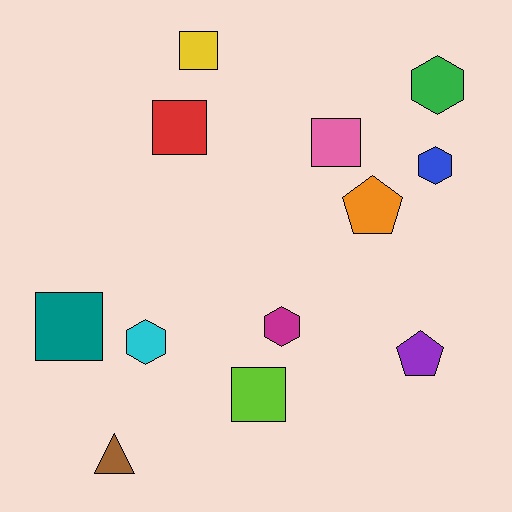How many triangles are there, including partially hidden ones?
There is 1 triangle.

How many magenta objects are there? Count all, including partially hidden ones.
There is 1 magenta object.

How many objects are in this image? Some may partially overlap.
There are 12 objects.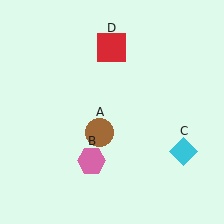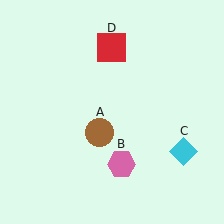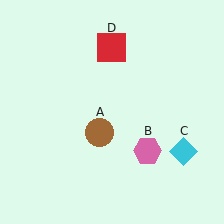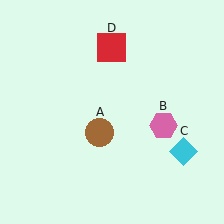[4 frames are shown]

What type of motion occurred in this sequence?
The pink hexagon (object B) rotated counterclockwise around the center of the scene.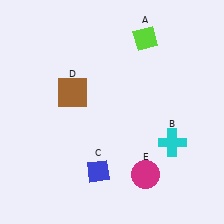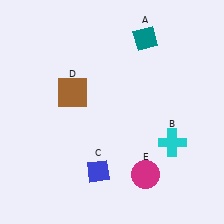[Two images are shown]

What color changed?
The diamond (A) changed from lime in Image 1 to teal in Image 2.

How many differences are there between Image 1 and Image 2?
There is 1 difference between the two images.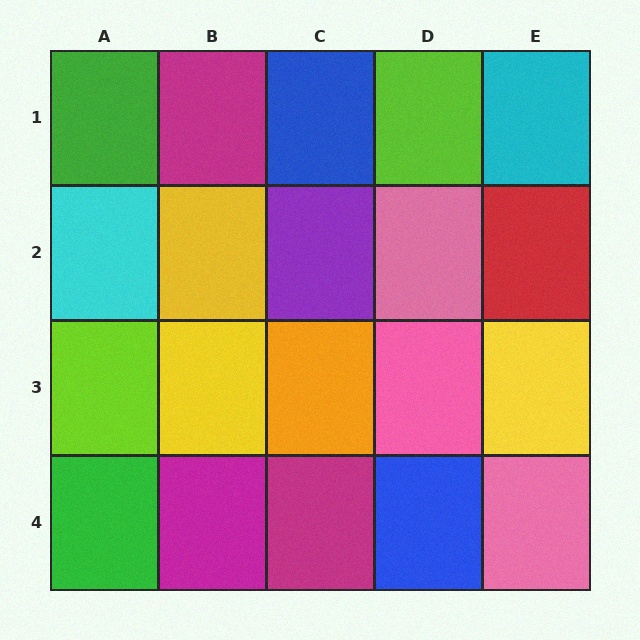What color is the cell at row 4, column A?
Green.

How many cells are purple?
1 cell is purple.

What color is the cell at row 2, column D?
Pink.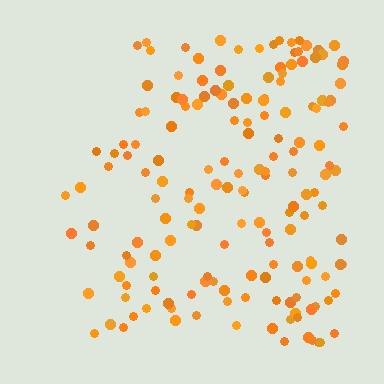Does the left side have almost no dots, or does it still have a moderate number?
Still a moderate number, just noticeably fewer than the right.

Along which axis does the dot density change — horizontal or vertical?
Horizontal.